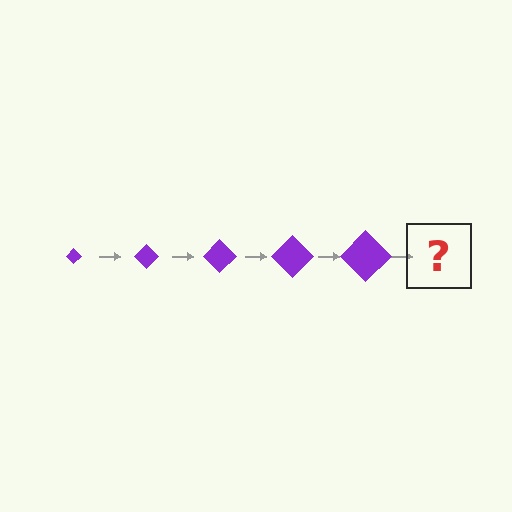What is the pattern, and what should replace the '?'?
The pattern is that the diamond gets progressively larger each step. The '?' should be a purple diamond, larger than the previous one.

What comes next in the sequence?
The next element should be a purple diamond, larger than the previous one.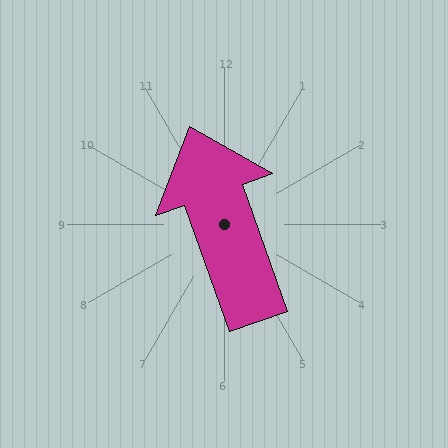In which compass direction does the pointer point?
North.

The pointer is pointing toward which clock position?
Roughly 11 o'clock.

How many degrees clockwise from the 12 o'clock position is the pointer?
Approximately 340 degrees.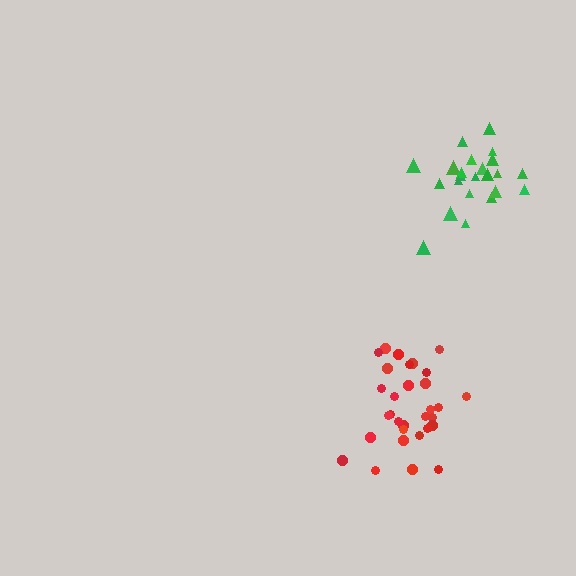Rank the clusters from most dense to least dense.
red, green.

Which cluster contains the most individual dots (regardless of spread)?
Red (31).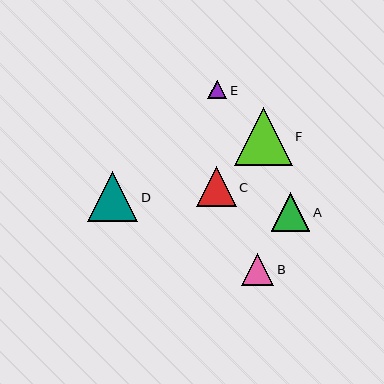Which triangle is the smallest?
Triangle E is the smallest with a size of approximately 19 pixels.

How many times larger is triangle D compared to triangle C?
Triangle D is approximately 1.3 times the size of triangle C.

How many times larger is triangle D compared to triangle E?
Triangle D is approximately 2.7 times the size of triangle E.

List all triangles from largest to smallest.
From largest to smallest: F, D, C, A, B, E.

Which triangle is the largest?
Triangle F is the largest with a size of approximately 58 pixels.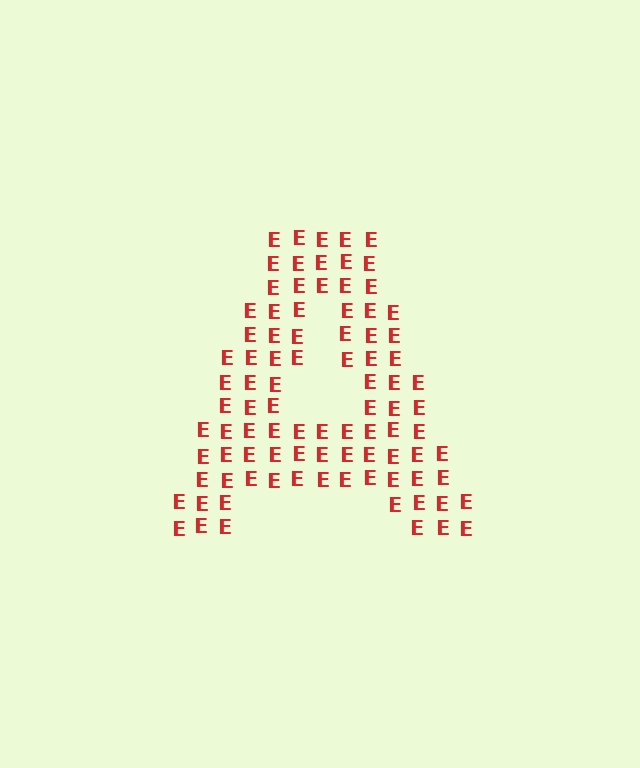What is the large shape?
The large shape is the letter A.